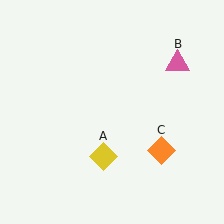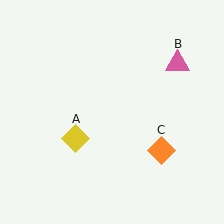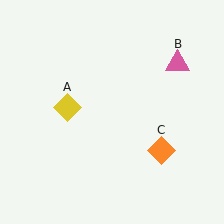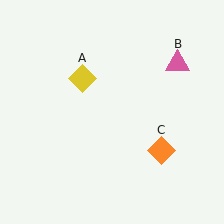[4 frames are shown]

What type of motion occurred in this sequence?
The yellow diamond (object A) rotated clockwise around the center of the scene.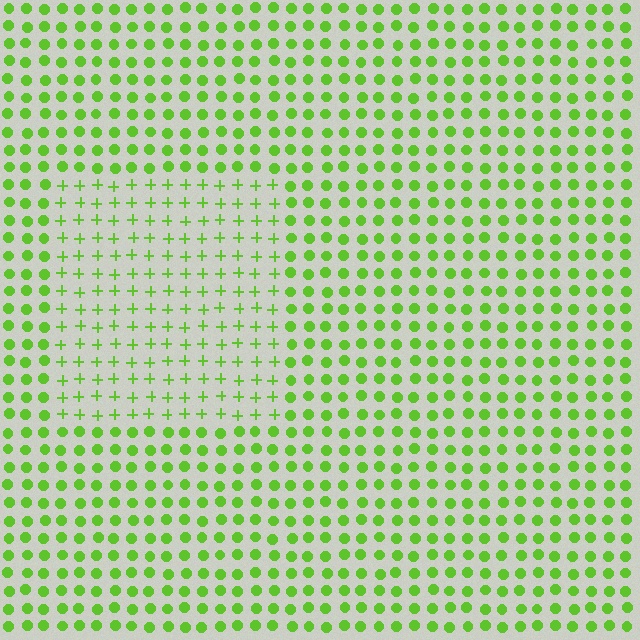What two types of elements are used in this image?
The image uses plus signs inside the rectangle region and circles outside it.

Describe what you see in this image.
The image is filled with small lime elements arranged in a uniform grid. A rectangle-shaped region contains plus signs, while the surrounding area contains circles. The boundary is defined purely by the change in element shape.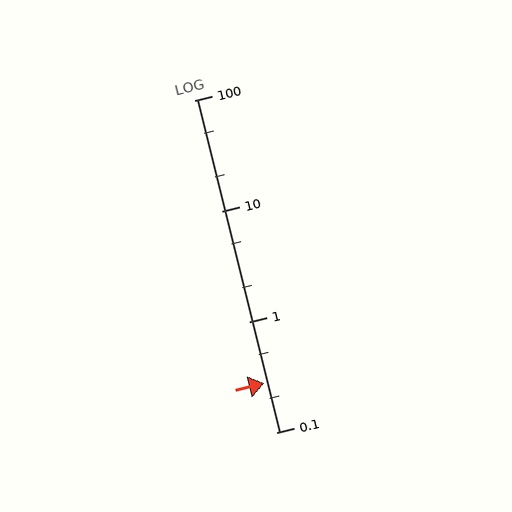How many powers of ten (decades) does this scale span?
The scale spans 3 decades, from 0.1 to 100.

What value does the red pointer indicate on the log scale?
The pointer indicates approximately 0.28.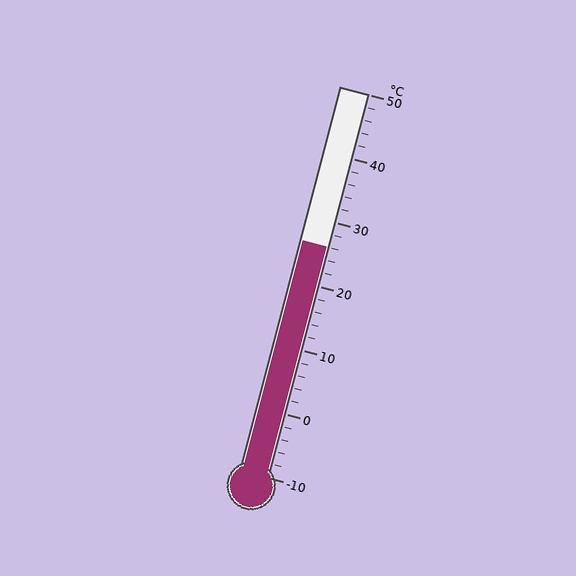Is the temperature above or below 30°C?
The temperature is below 30°C.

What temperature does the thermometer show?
The thermometer shows approximately 26°C.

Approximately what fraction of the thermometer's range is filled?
The thermometer is filled to approximately 60% of its range.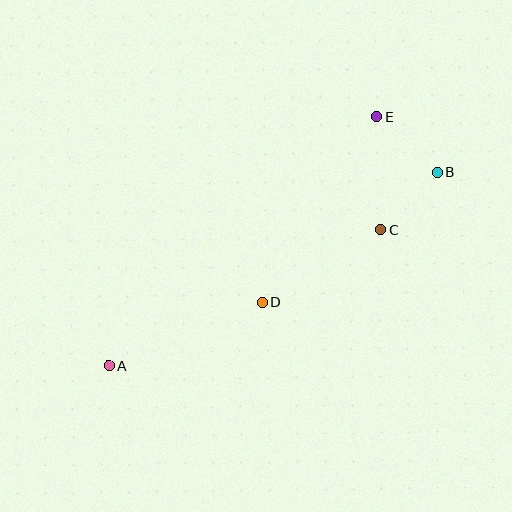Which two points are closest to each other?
Points B and C are closest to each other.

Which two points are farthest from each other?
Points A and B are farthest from each other.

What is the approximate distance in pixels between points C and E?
The distance between C and E is approximately 113 pixels.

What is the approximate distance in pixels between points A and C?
The distance between A and C is approximately 304 pixels.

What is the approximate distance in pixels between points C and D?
The distance between C and D is approximately 139 pixels.